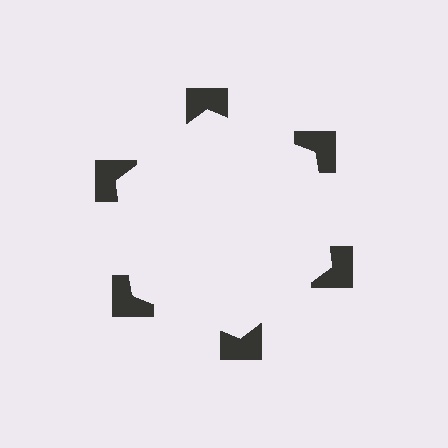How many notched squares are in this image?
There are 6 — one at each vertex of the illusory hexagon.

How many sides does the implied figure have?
6 sides.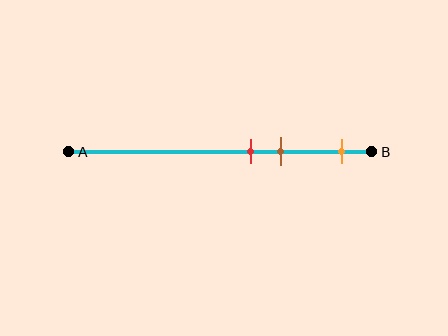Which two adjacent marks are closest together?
The red and brown marks are the closest adjacent pair.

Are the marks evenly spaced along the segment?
No, the marks are not evenly spaced.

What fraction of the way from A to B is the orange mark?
The orange mark is approximately 90% (0.9) of the way from A to B.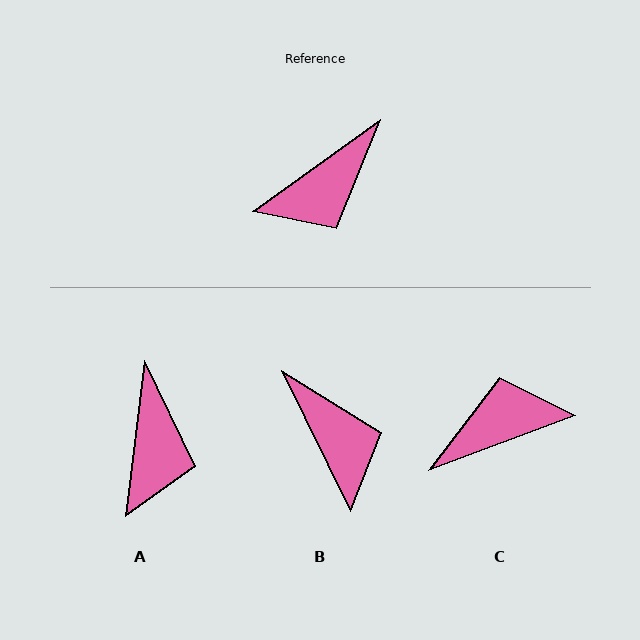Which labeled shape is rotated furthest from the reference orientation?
C, about 165 degrees away.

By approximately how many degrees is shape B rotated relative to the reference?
Approximately 80 degrees counter-clockwise.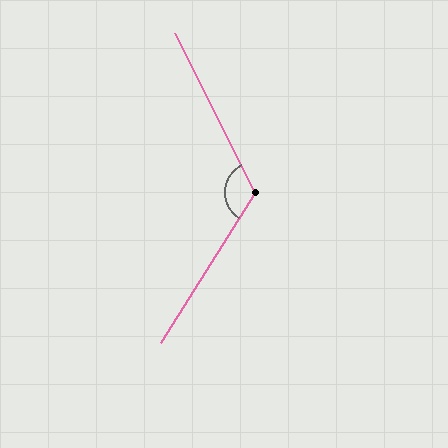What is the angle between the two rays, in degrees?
Approximately 121 degrees.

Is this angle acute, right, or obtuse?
It is obtuse.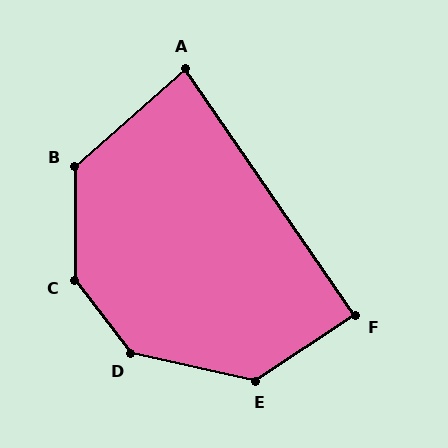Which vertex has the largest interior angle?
C, at approximately 142 degrees.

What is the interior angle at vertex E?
Approximately 134 degrees (obtuse).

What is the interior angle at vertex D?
Approximately 140 degrees (obtuse).